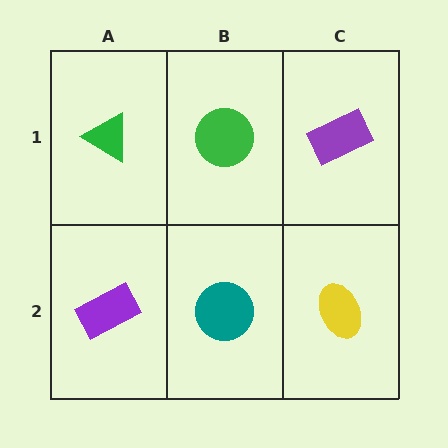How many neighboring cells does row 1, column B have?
3.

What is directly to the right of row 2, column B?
A yellow ellipse.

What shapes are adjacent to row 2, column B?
A green circle (row 1, column B), a purple rectangle (row 2, column A), a yellow ellipse (row 2, column C).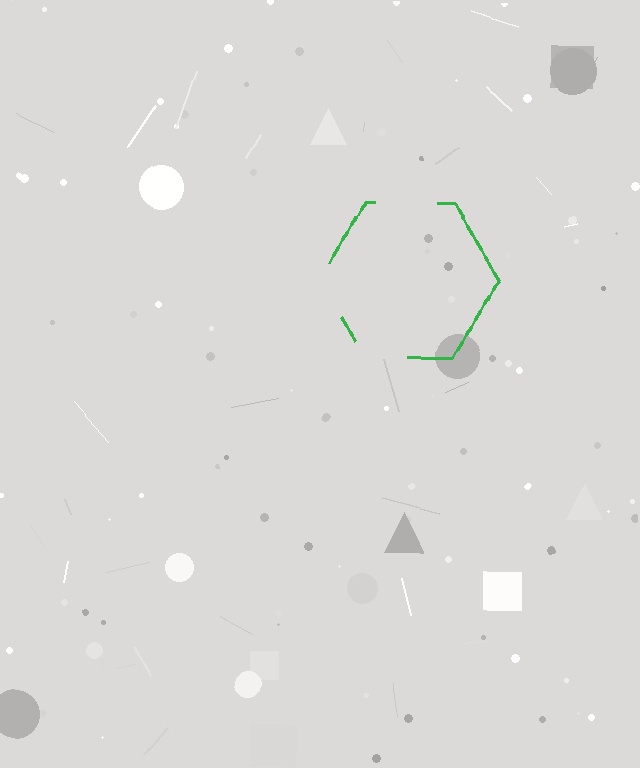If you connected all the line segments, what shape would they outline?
They would outline a hexagon.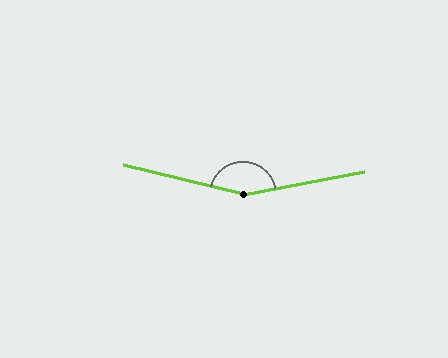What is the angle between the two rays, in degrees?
Approximately 156 degrees.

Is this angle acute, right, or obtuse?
It is obtuse.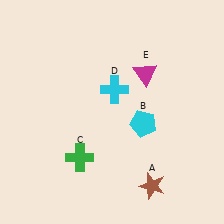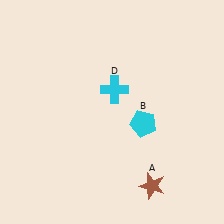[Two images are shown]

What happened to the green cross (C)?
The green cross (C) was removed in Image 2. It was in the bottom-left area of Image 1.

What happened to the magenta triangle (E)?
The magenta triangle (E) was removed in Image 2. It was in the top-right area of Image 1.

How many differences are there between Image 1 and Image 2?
There are 2 differences between the two images.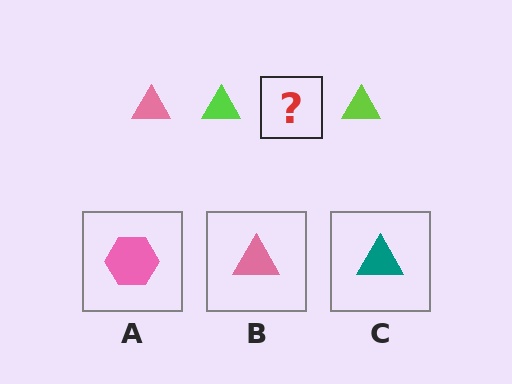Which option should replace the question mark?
Option B.